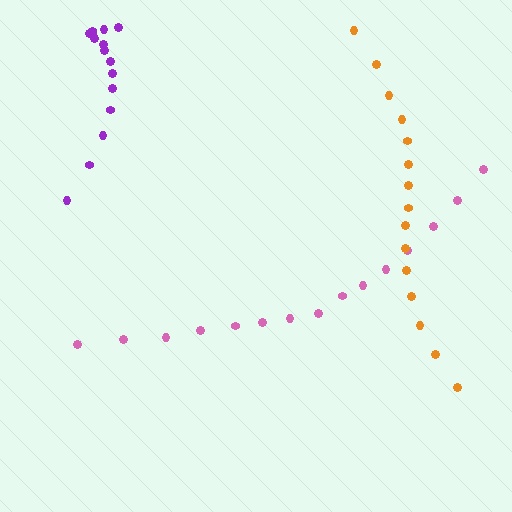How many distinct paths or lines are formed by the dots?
There are 3 distinct paths.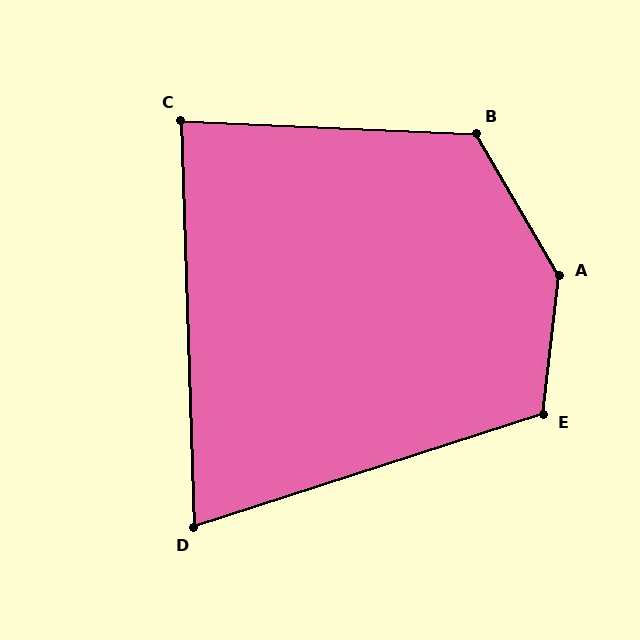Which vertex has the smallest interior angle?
D, at approximately 74 degrees.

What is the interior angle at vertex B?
Approximately 123 degrees (obtuse).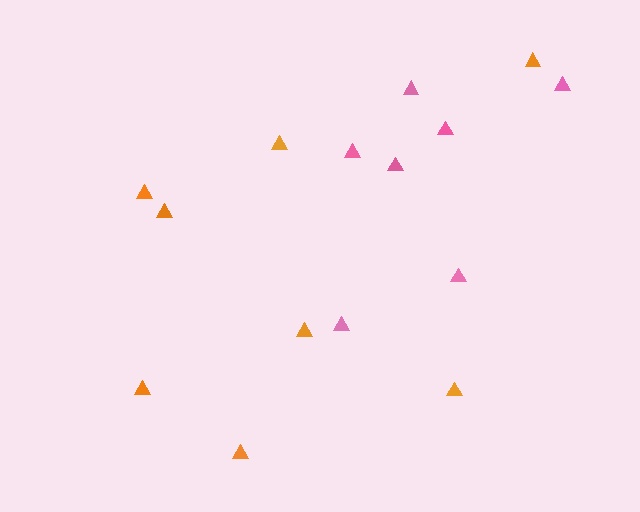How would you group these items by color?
There are 2 groups: one group of orange triangles (8) and one group of pink triangles (7).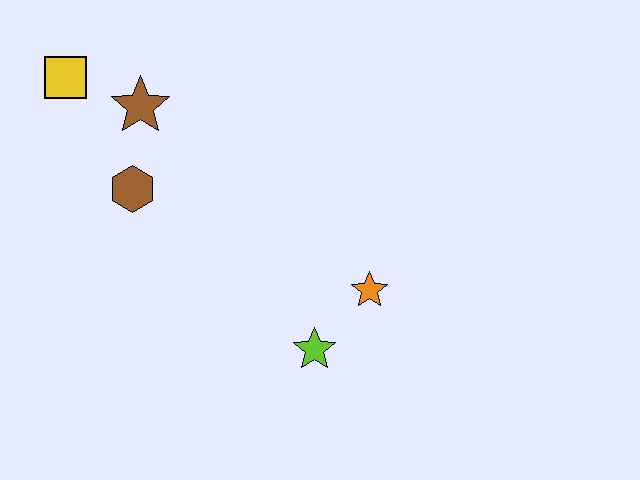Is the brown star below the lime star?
No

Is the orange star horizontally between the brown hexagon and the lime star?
No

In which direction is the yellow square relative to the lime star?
The yellow square is above the lime star.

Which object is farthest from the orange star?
The yellow square is farthest from the orange star.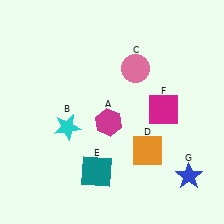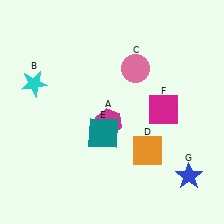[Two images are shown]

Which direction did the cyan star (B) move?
The cyan star (B) moved up.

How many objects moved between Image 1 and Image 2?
2 objects moved between the two images.